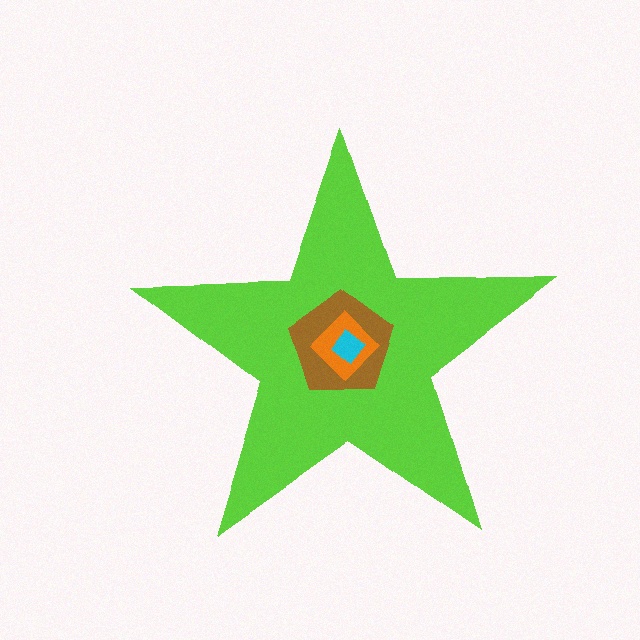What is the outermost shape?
The lime star.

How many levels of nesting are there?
4.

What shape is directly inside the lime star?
The brown pentagon.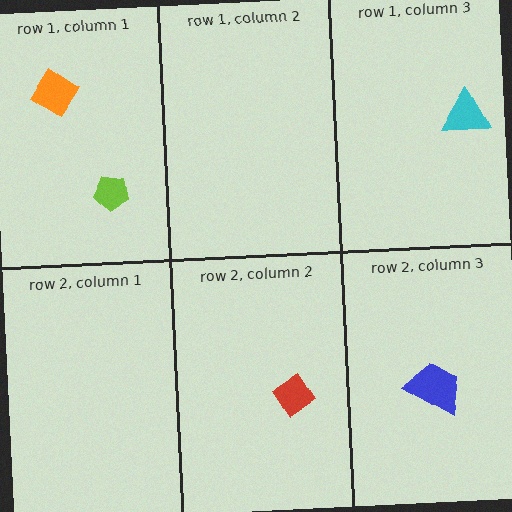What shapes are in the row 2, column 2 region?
The red diamond.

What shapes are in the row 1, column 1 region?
The lime pentagon, the orange diamond.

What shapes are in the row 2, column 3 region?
The blue trapezoid.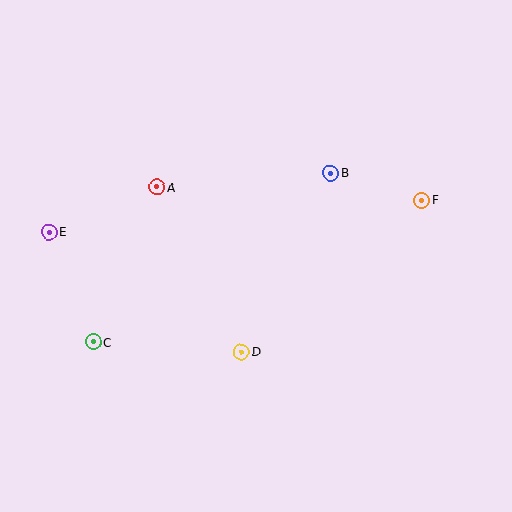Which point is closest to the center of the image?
Point D at (241, 352) is closest to the center.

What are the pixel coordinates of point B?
Point B is at (331, 173).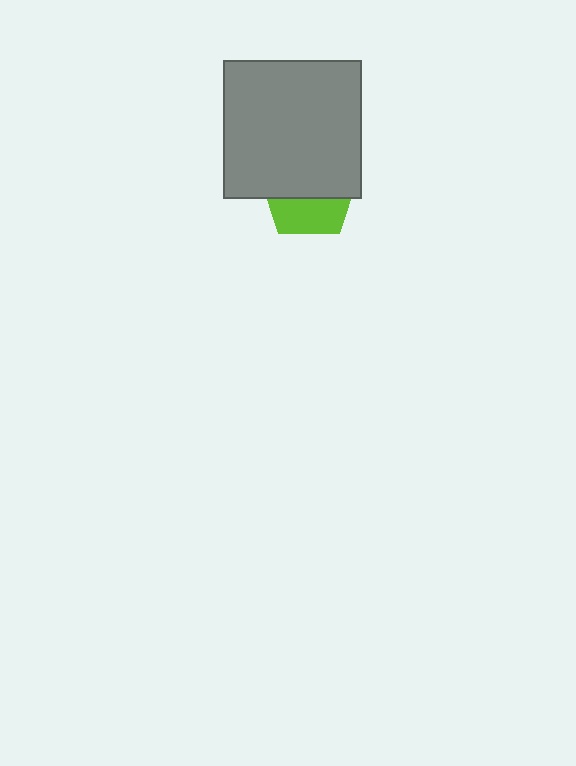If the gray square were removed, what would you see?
You would see the complete lime pentagon.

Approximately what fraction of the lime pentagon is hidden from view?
Roughly 62% of the lime pentagon is hidden behind the gray square.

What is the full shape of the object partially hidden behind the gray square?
The partially hidden object is a lime pentagon.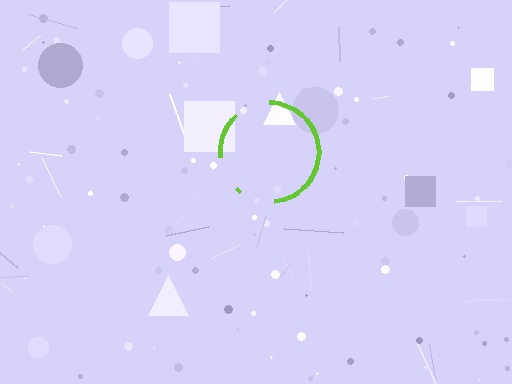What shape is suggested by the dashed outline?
The dashed outline suggests a circle.